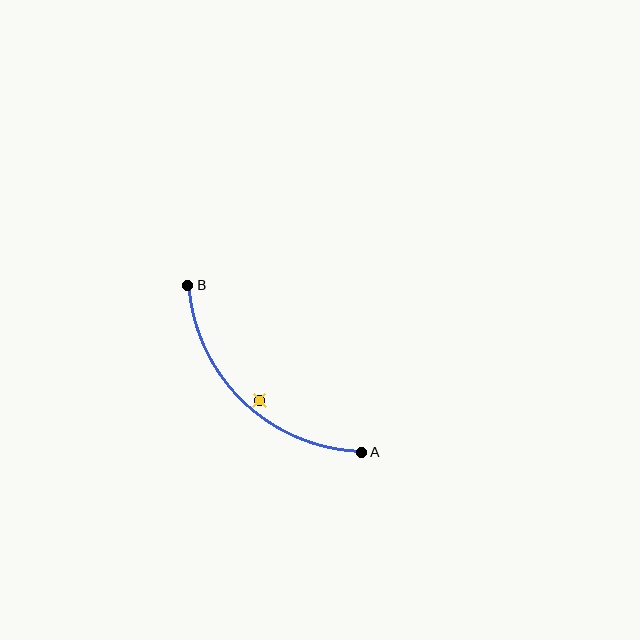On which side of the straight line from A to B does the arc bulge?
The arc bulges below and to the left of the straight line connecting A and B.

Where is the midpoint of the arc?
The arc midpoint is the point on the curve farthest from the straight line joining A and B. It sits below and to the left of that line.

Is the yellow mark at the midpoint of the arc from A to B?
No — the yellow mark does not lie on the arc at all. It sits slightly inside the curve.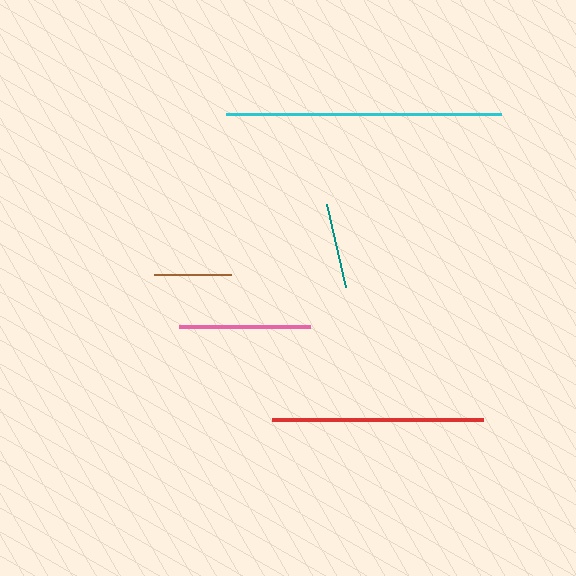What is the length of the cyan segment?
The cyan segment is approximately 275 pixels long.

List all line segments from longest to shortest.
From longest to shortest: cyan, red, pink, teal, brown.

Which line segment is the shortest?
The brown line is the shortest at approximately 78 pixels.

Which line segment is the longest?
The cyan line is the longest at approximately 275 pixels.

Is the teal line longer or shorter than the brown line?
The teal line is longer than the brown line.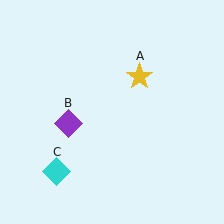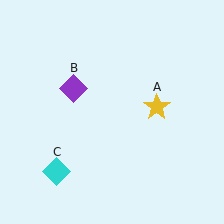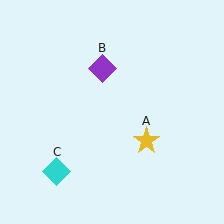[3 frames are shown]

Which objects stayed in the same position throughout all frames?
Cyan diamond (object C) remained stationary.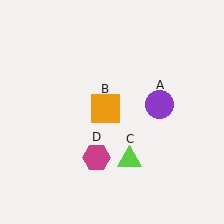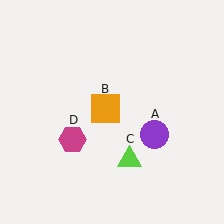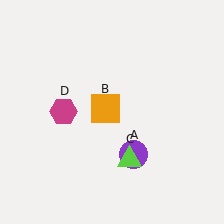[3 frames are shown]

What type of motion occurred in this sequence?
The purple circle (object A), magenta hexagon (object D) rotated clockwise around the center of the scene.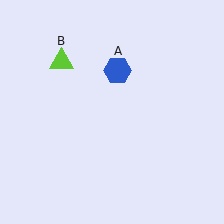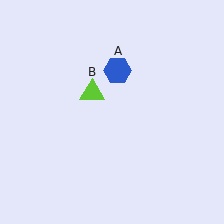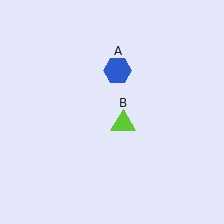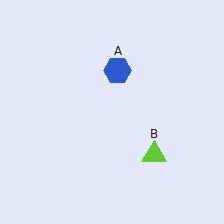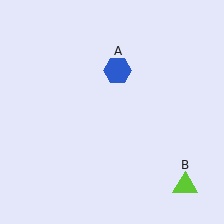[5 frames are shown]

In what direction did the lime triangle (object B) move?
The lime triangle (object B) moved down and to the right.